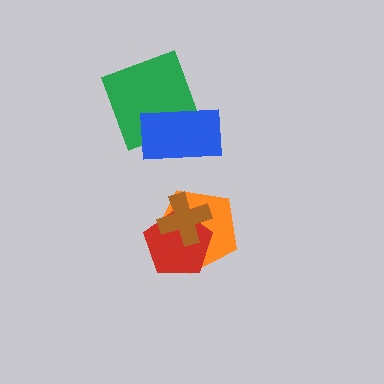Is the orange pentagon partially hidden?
Yes, it is partially covered by another shape.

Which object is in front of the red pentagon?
The brown cross is in front of the red pentagon.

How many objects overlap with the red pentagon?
2 objects overlap with the red pentagon.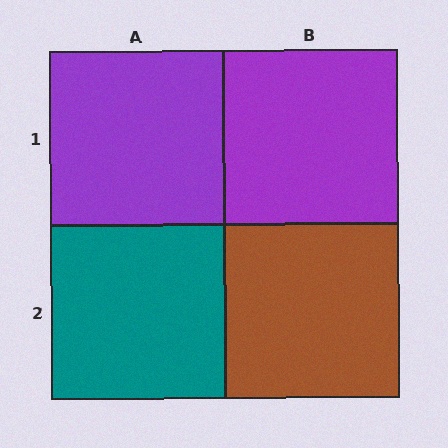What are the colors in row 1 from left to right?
Purple, purple.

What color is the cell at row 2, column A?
Teal.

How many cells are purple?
2 cells are purple.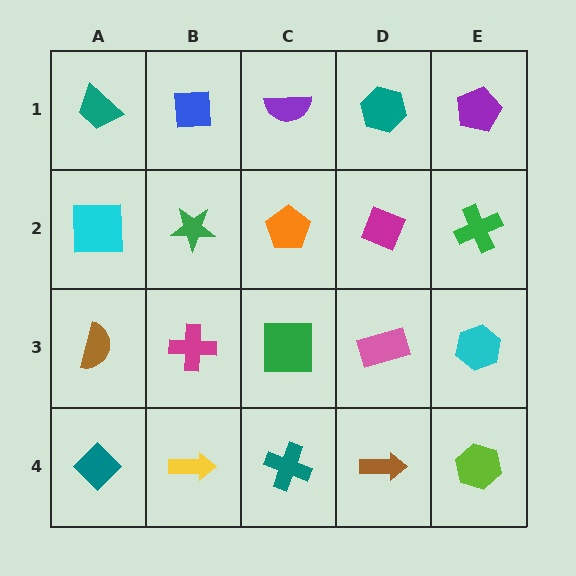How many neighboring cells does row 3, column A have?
3.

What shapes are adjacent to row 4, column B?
A magenta cross (row 3, column B), a teal diamond (row 4, column A), a teal cross (row 4, column C).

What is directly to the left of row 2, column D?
An orange pentagon.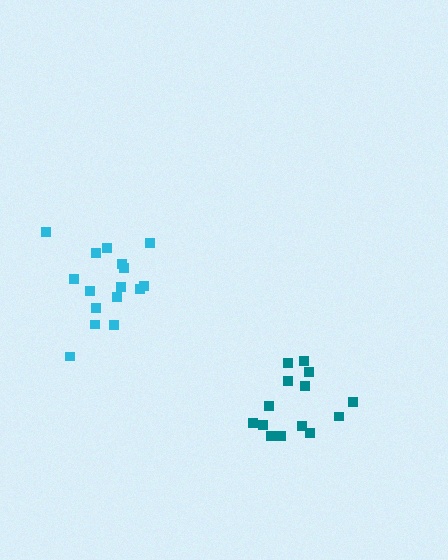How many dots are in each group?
Group 1: 14 dots, Group 2: 16 dots (30 total).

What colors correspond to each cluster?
The clusters are colored: teal, cyan.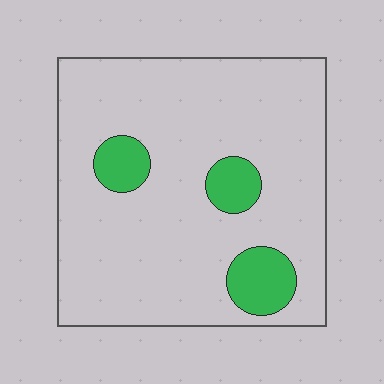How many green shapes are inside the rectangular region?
3.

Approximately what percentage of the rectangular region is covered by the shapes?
Approximately 15%.